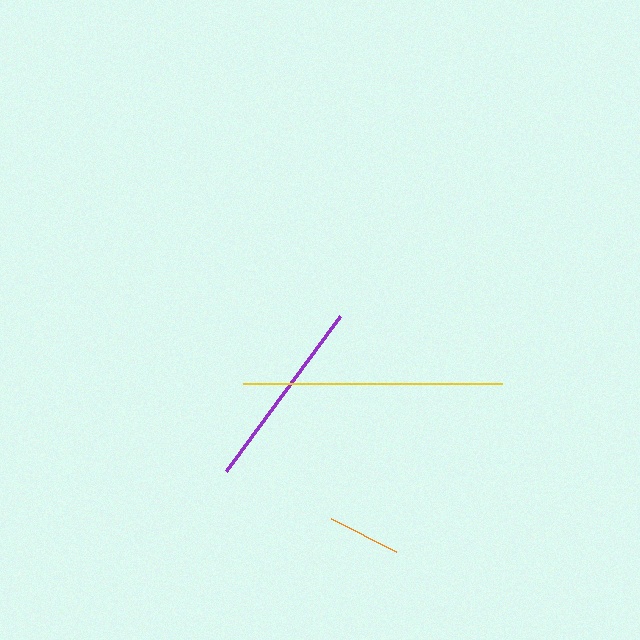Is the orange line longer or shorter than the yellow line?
The yellow line is longer than the orange line.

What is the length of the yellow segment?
The yellow segment is approximately 260 pixels long.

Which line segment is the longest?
The yellow line is the longest at approximately 260 pixels.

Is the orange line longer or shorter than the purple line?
The purple line is longer than the orange line.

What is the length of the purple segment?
The purple segment is approximately 192 pixels long.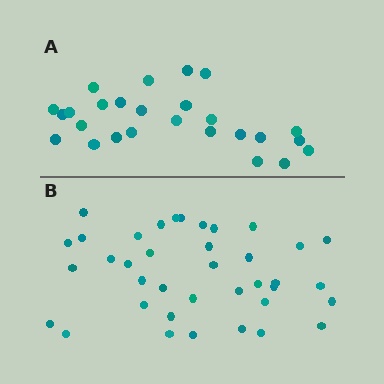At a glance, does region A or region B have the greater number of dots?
Region B (the bottom region) has more dots.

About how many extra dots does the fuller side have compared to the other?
Region B has roughly 12 or so more dots than region A.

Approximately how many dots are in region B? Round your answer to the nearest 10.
About 40 dots. (The exact count is 38, which rounds to 40.)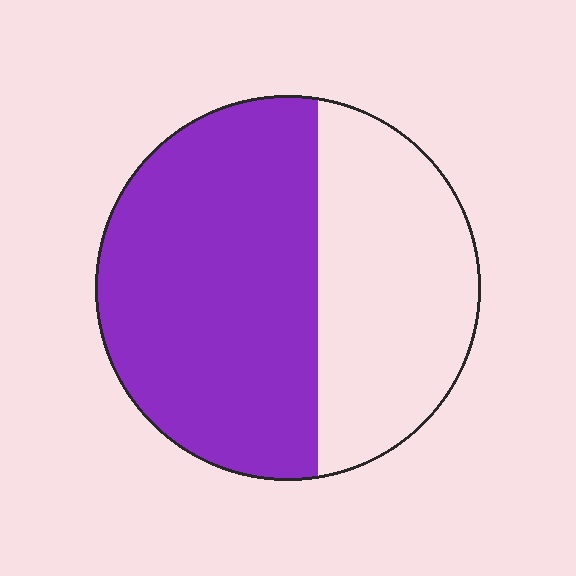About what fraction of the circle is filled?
About three fifths (3/5).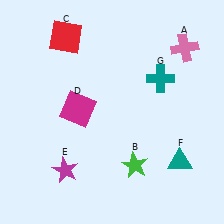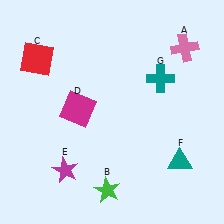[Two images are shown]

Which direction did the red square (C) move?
The red square (C) moved left.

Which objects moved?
The objects that moved are: the green star (B), the red square (C).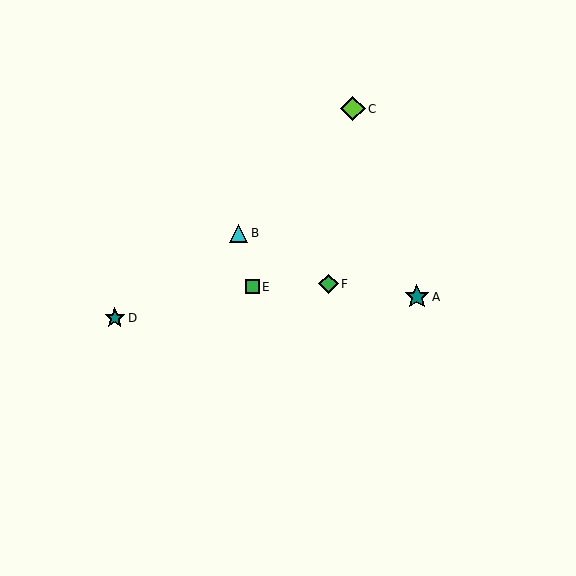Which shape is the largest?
The teal star (labeled A) is the largest.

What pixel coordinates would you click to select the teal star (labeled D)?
Click at (115, 318) to select the teal star D.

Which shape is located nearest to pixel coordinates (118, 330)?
The teal star (labeled D) at (115, 318) is nearest to that location.